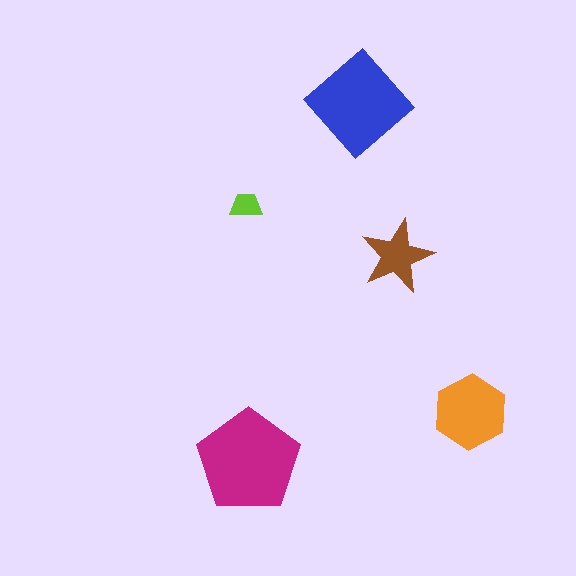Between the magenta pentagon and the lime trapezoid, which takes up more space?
The magenta pentagon.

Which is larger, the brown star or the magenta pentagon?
The magenta pentagon.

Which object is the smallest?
The lime trapezoid.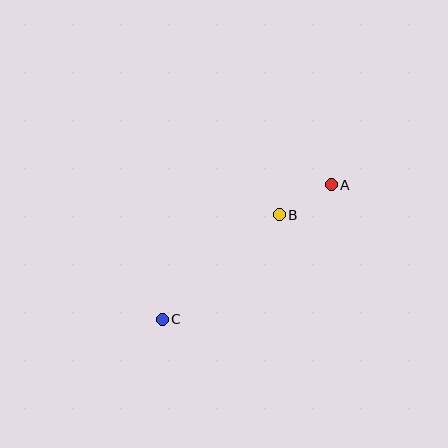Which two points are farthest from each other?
Points A and C are farthest from each other.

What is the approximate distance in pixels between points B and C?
The distance between B and C is approximately 157 pixels.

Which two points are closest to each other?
Points A and B are closest to each other.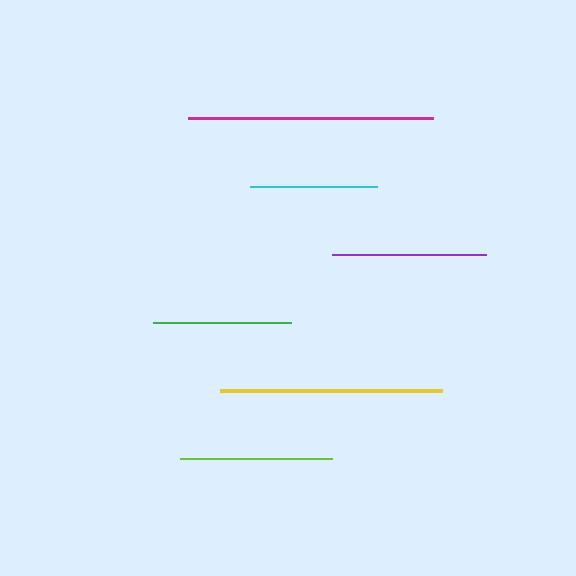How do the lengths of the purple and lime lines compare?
The purple and lime lines are approximately the same length.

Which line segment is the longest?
The magenta line is the longest at approximately 244 pixels.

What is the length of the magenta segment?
The magenta segment is approximately 244 pixels long.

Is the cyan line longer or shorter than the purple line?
The purple line is longer than the cyan line.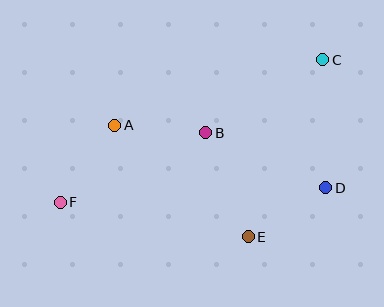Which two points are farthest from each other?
Points C and F are farthest from each other.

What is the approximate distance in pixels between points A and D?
The distance between A and D is approximately 220 pixels.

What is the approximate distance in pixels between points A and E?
The distance between A and E is approximately 174 pixels.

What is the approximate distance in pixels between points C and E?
The distance between C and E is approximately 192 pixels.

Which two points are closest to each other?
Points A and B are closest to each other.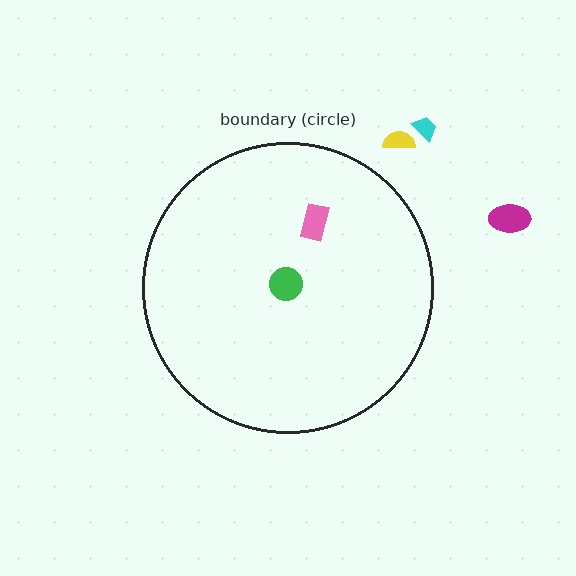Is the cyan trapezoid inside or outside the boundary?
Outside.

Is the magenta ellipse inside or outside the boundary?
Outside.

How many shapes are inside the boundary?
2 inside, 3 outside.